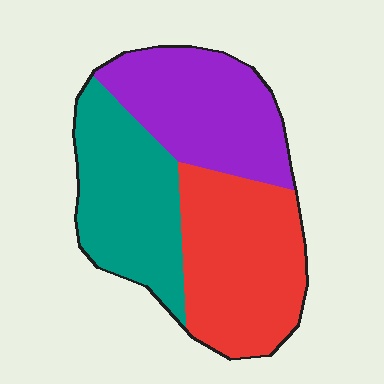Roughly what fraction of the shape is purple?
Purple covers 32% of the shape.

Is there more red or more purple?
Red.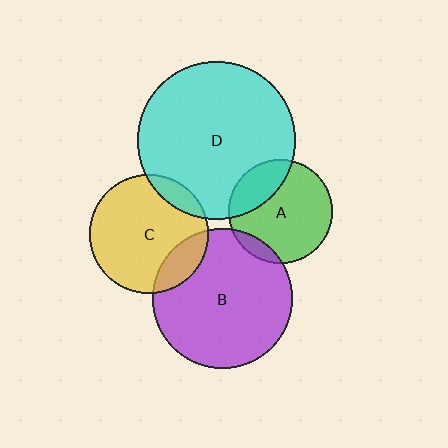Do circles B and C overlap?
Yes.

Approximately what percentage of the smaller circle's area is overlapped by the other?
Approximately 15%.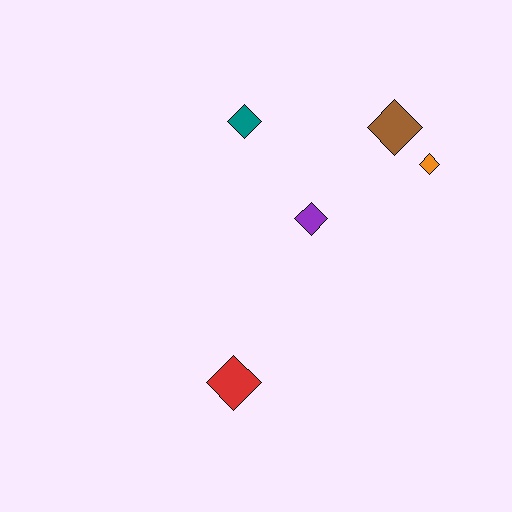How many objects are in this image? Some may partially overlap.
There are 5 objects.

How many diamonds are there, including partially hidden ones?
There are 5 diamonds.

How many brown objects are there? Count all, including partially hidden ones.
There is 1 brown object.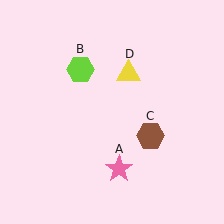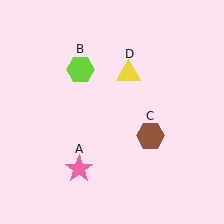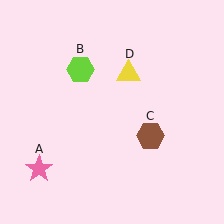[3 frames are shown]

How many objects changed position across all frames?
1 object changed position: pink star (object A).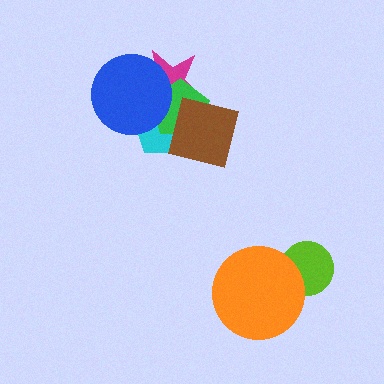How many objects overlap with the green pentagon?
4 objects overlap with the green pentagon.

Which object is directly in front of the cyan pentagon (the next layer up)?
The green pentagon is directly in front of the cyan pentagon.